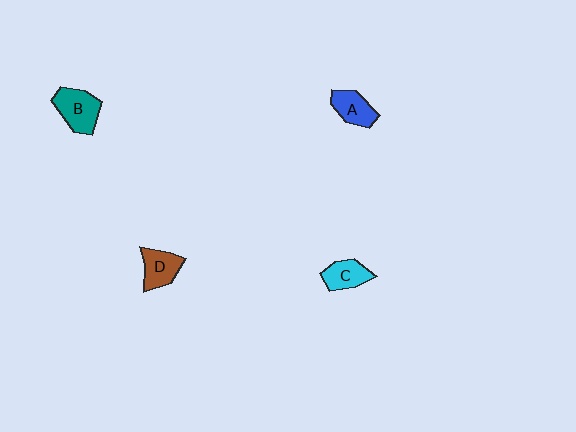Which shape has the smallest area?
Shape C (cyan).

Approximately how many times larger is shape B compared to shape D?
Approximately 1.2 times.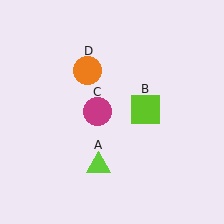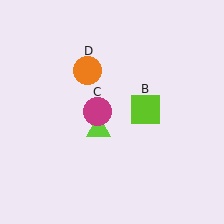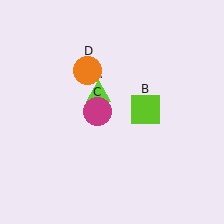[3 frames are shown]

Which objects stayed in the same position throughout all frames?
Lime square (object B) and magenta circle (object C) and orange circle (object D) remained stationary.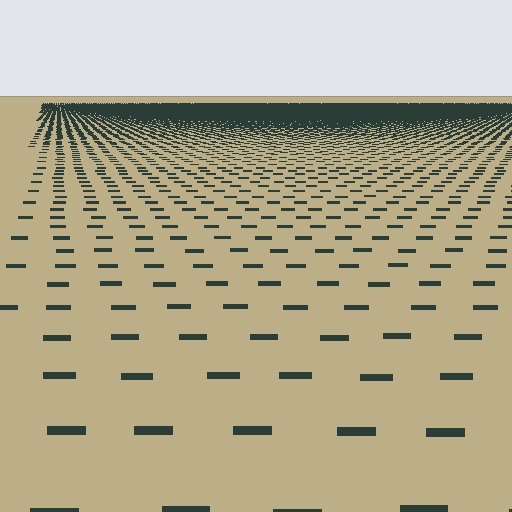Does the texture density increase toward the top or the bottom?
Density increases toward the top.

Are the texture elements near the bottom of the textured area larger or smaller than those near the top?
Larger. Near the bottom, elements are closer to the viewer and appear at a bigger on-screen size.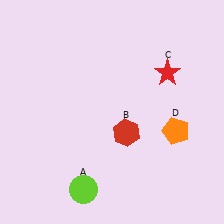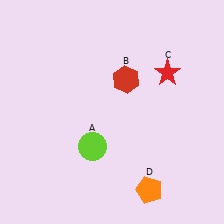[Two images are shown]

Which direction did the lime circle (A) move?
The lime circle (A) moved up.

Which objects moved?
The objects that moved are: the lime circle (A), the red hexagon (B), the orange pentagon (D).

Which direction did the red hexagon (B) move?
The red hexagon (B) moved up.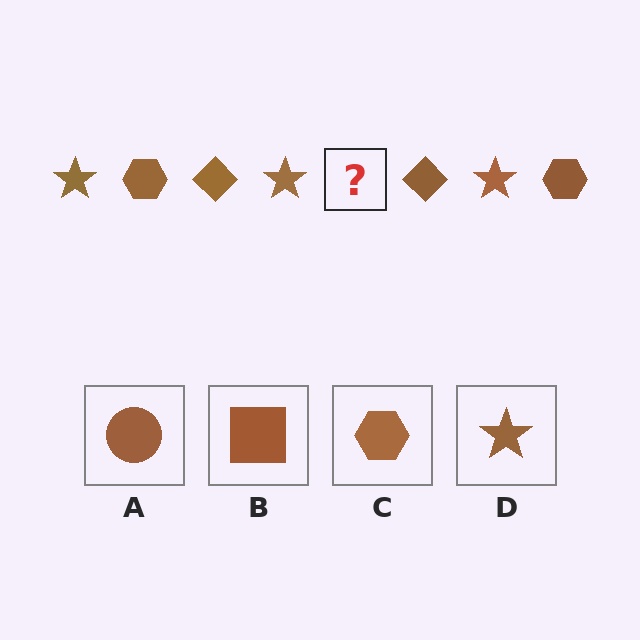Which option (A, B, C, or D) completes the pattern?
C.